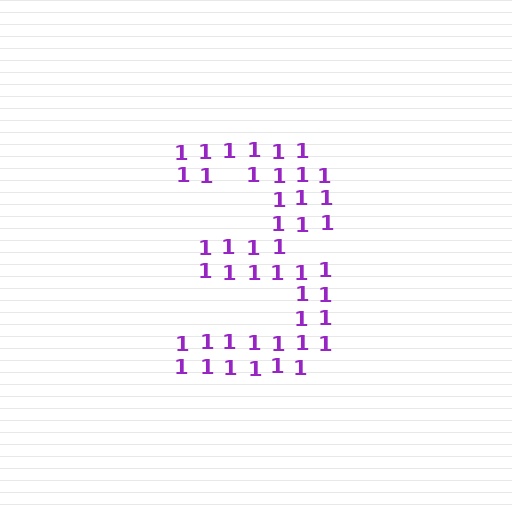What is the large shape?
The large shape is the digit 3.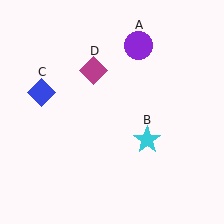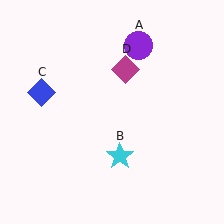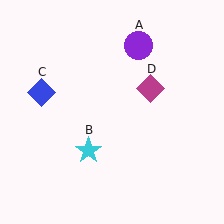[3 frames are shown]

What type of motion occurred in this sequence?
The cyan star (object B), magenta diamond (object D) rotated clockwise around the center of the scene.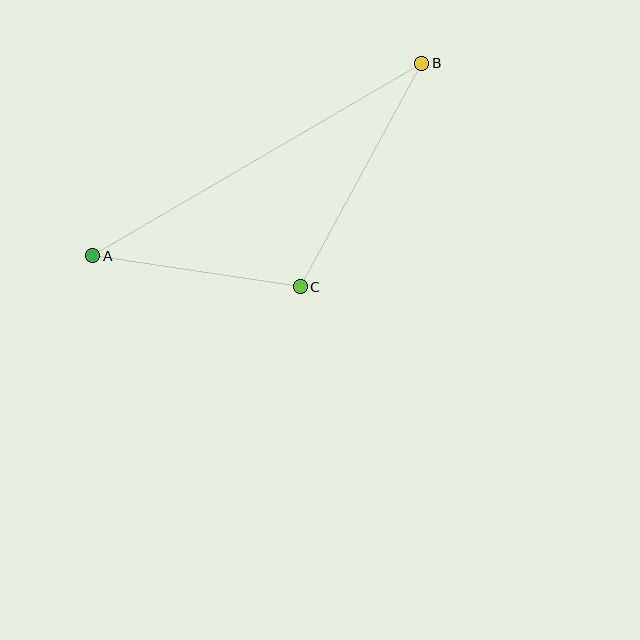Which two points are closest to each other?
Points A and C are closest to each other.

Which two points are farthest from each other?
Points A and B are farthest from each other.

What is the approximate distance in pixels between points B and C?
The distance between B and C is approximately 254 pixels.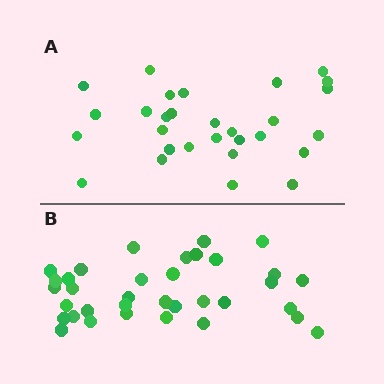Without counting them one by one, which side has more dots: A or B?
Region B (the bottom region) has more dots.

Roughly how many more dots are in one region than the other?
Region B has about 6 more dots than region A.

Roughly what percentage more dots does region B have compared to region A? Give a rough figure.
About 20% more.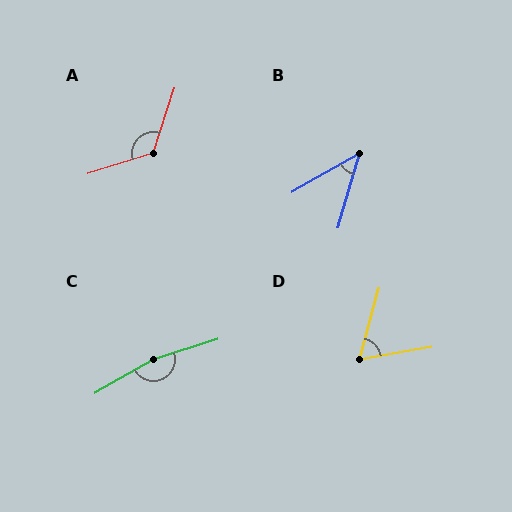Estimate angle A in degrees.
Approximately 126 degrees.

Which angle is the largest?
C, at approximately 168 degrees.